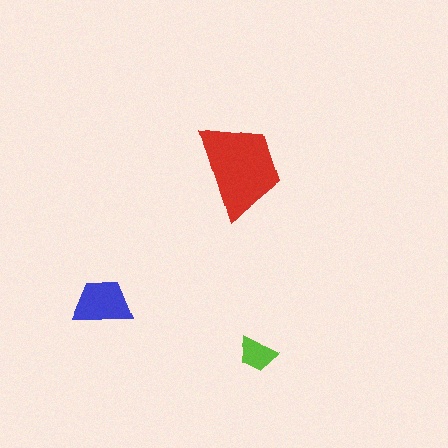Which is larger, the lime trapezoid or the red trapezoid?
The red one.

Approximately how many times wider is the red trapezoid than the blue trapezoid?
About 1.5 times wider.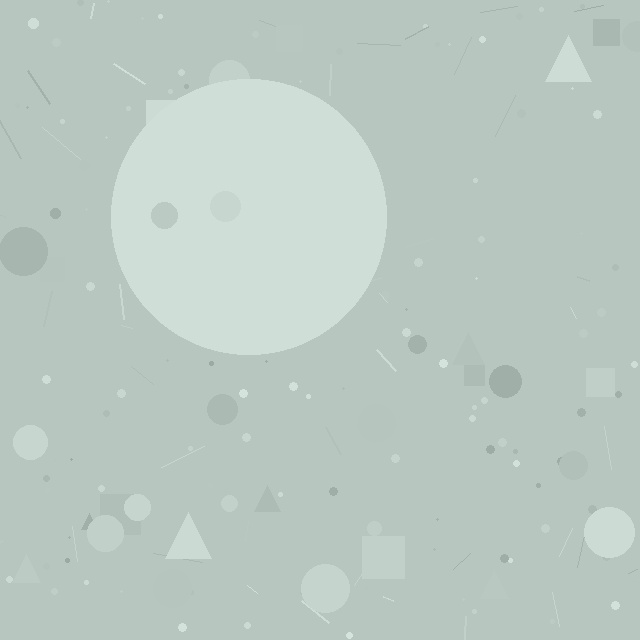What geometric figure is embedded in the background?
A circle is embedded in the background.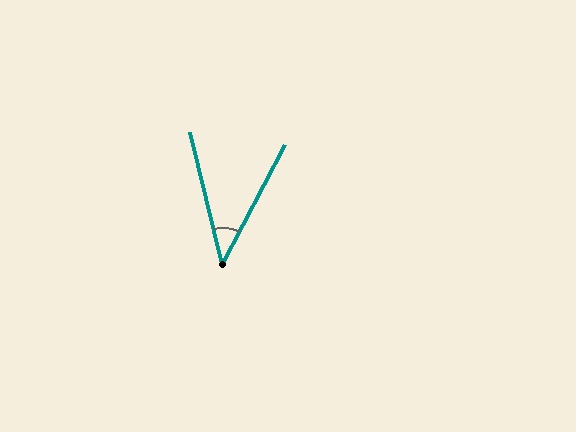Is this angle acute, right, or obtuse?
It is acute.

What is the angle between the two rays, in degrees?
Approximately 41 degrees.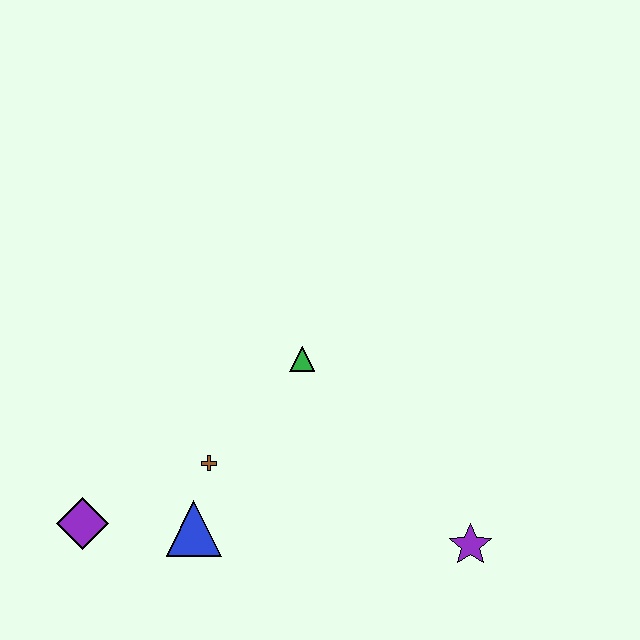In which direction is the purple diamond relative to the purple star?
The purple diamond is to the left of the purple star.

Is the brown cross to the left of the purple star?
Yes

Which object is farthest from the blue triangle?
The purple star is farthest from the blue triangle.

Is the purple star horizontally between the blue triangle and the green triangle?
No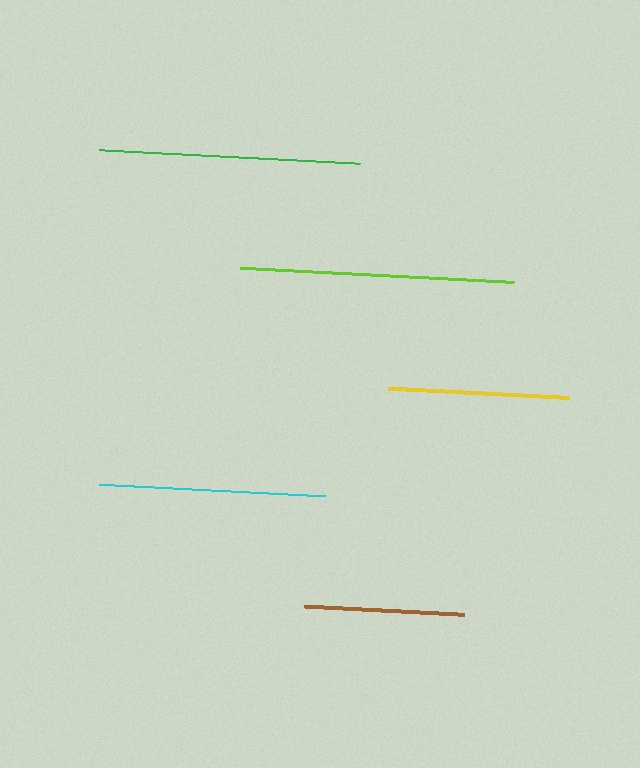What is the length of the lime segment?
The lime segment is approximately 275 pixels long.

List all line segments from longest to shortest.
From longest to shortest: lime, green, cyan, yellow, brown.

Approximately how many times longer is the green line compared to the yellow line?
The green line is approximately 1.4 times the length of the yellow line.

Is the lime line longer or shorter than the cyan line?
The lime line is longer than the cyan line.